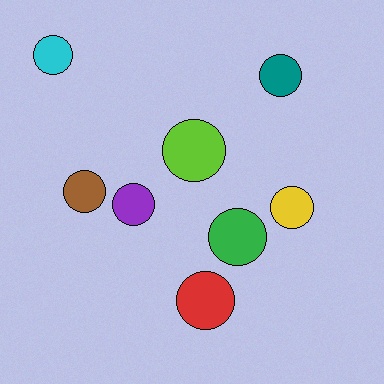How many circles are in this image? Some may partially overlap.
There are 8 circles.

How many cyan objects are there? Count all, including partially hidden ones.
There is 1 cyan object.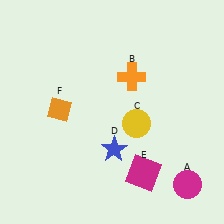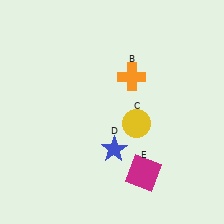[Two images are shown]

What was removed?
The orange diamond (F), the magenta circle (A) were removed in Image 2.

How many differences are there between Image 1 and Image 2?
There are 2 differences between the two images.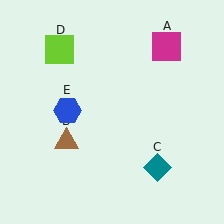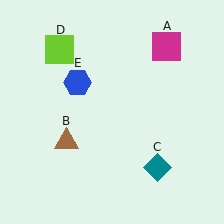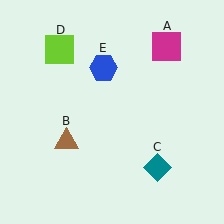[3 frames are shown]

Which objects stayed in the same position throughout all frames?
Magenta square (object A) and brown triangle (object B) and teal diamond (object C) and lime square (object D) remained stationary.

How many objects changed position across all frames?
1 object changed position: blue hexagon (object E).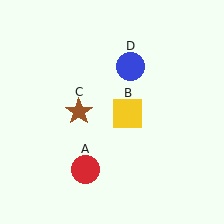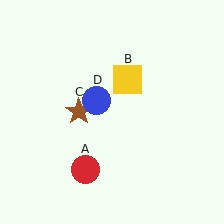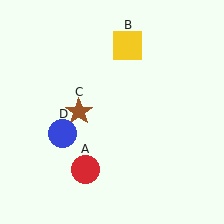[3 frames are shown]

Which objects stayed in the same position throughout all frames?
Red circle (object A) and brown star (object C) remained stationary.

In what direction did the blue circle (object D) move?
The blue circle (object D) moved down and to the left.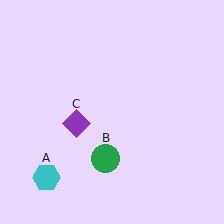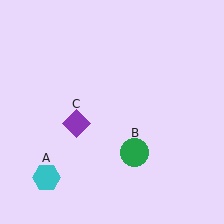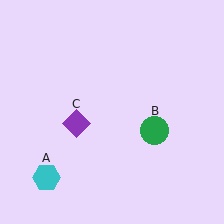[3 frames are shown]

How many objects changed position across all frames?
1 object changed position: green circle (object B).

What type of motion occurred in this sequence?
The green circle (object B) rotated counterclockwise around the center of the scene.